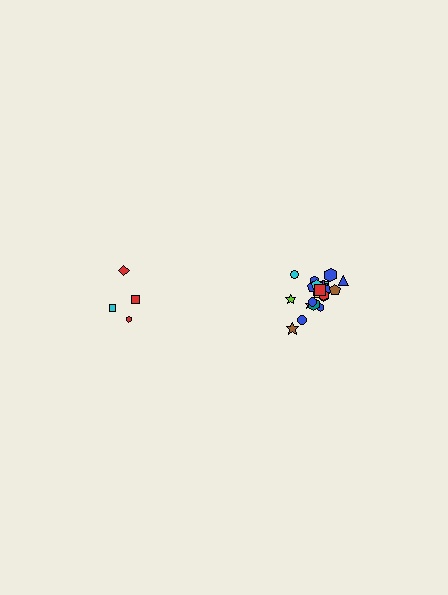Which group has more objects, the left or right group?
The right group.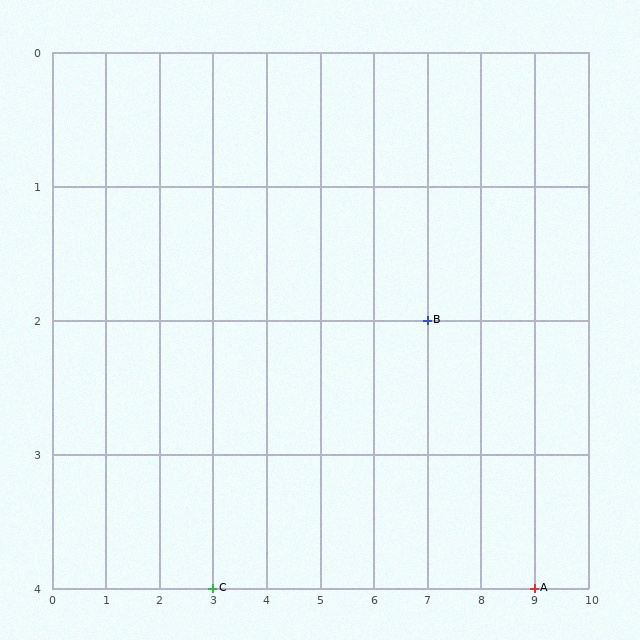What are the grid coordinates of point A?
Point A is at grid coordinates (9, 4).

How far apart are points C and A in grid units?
Points C and A are 6 columns apart.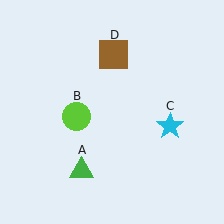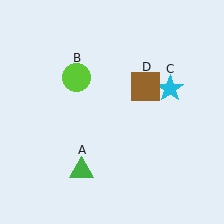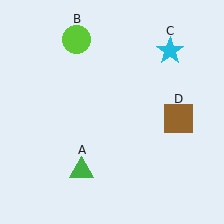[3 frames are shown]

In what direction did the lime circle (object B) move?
The lime circle (object B) moved up.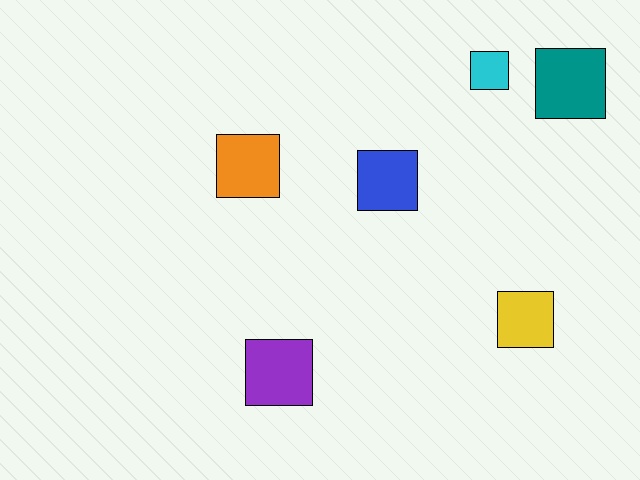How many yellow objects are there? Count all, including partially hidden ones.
There is 1 yellow object.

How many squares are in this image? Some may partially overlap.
There are 6 squares.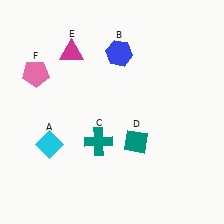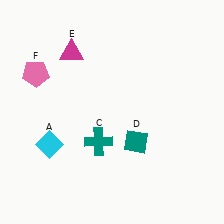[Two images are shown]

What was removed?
The blue hexagon (B) was removed in Image 2.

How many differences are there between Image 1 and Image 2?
There is 1 difference between the two images.